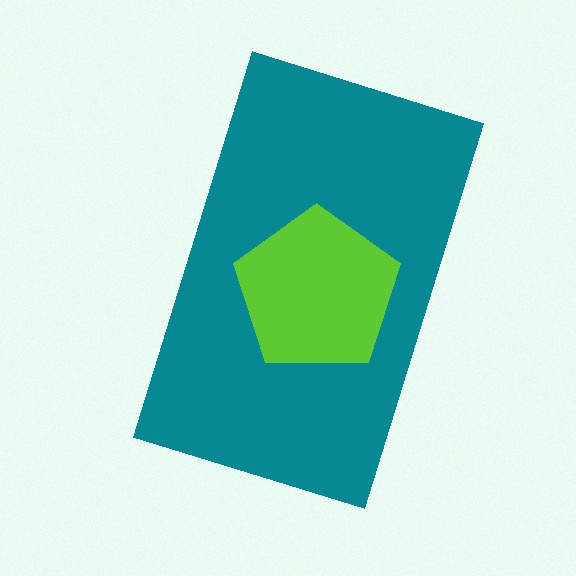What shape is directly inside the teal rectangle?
The lime pentagon.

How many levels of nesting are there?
2.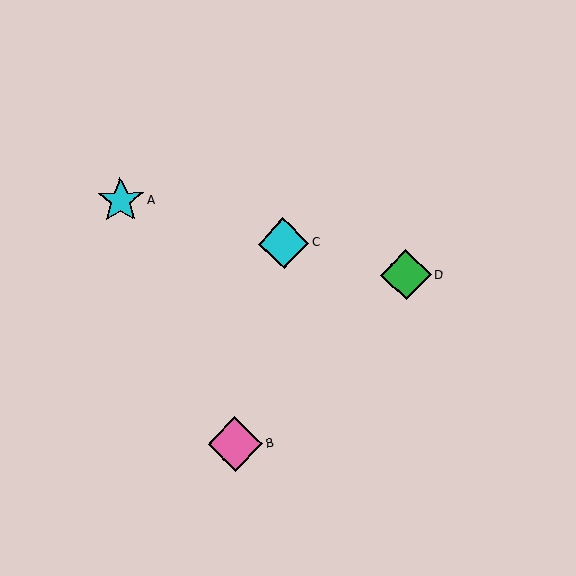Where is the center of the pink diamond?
The center of the pink diamond is at (235, 444).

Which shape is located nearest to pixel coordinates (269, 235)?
The cyan diamond (labeled C) at (283, 243) is nearest to that location.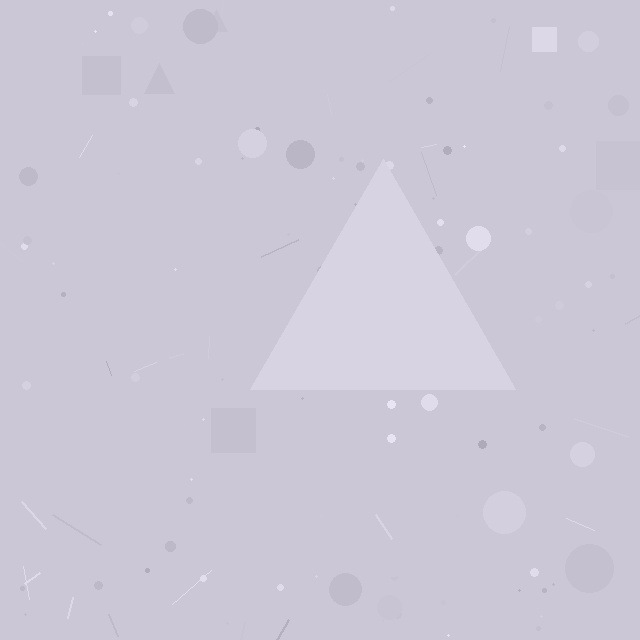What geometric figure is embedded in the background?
A triangle is embedded in the background.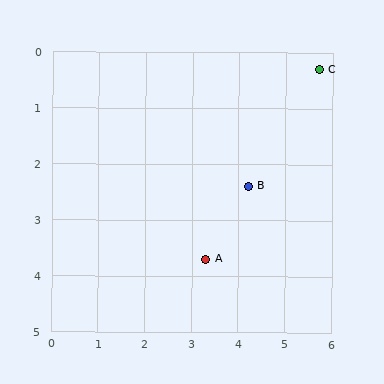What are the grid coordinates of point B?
Point B is at approximately (4.2, 2.4).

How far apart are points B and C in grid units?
Points B and C are about 2.6 grid units apart.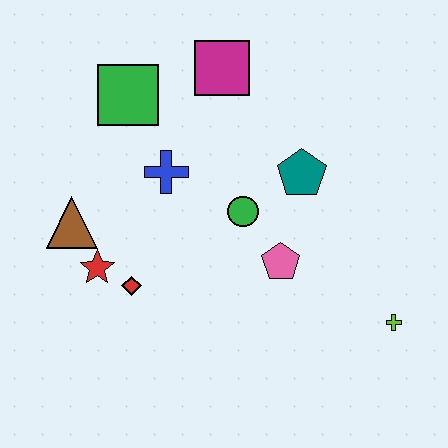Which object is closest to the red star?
The red diamond is closest to the red star.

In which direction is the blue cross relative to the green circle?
The blue cross is to the left of the green circle.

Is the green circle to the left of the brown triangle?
No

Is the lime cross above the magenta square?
No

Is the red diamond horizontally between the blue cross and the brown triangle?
Yes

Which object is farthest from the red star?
The lime cross is farthest from the red star.